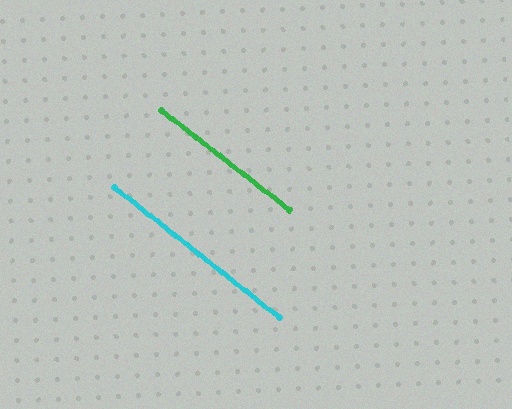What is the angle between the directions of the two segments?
Approximately 0 degrees.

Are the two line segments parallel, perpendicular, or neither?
Parallel — their directions differ by only 0.4°.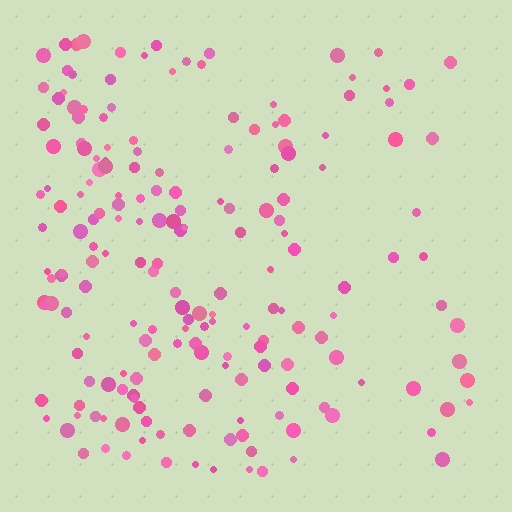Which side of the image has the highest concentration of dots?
The left.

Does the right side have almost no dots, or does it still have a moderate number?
Still a moderate number, just noticeably fewer than the left.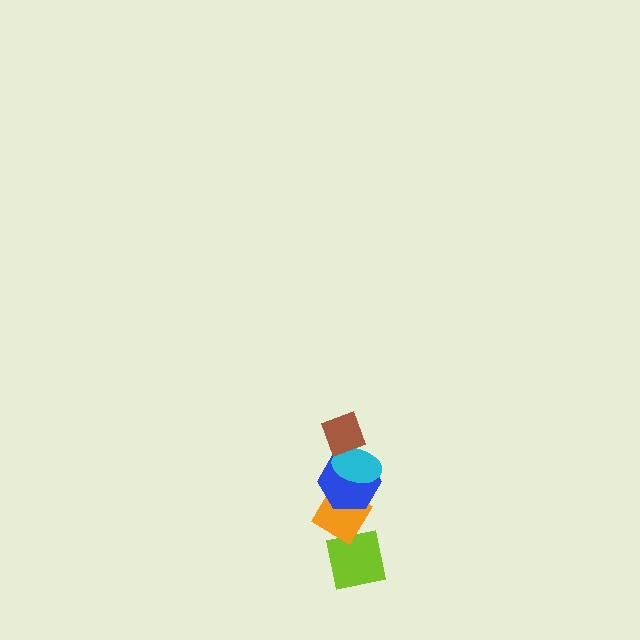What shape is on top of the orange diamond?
The blue hexagon is on top of the orange diamond.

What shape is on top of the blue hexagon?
The cyan ellipse is on top of the blue hexagon.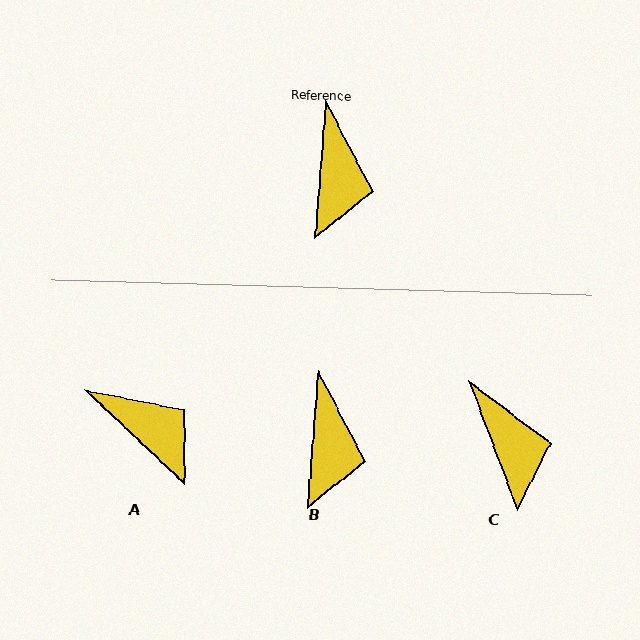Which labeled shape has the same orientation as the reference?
B.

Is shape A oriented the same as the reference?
No, it is off by about 52 degrees.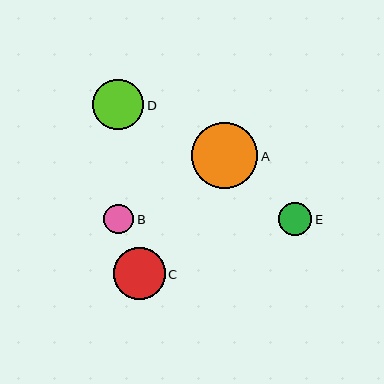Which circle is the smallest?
Circle B is the smallest with a size of approximately 30 pixels.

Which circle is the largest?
Circle A is the largest with a size of approximately 66 pixels.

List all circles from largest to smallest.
From largest to smallest: A, C, D, E, B.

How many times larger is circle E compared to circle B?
Circle E is approximately 1.1 times the size of circle B.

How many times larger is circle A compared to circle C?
Circle A is approximately 1.3 times the size of circle C.